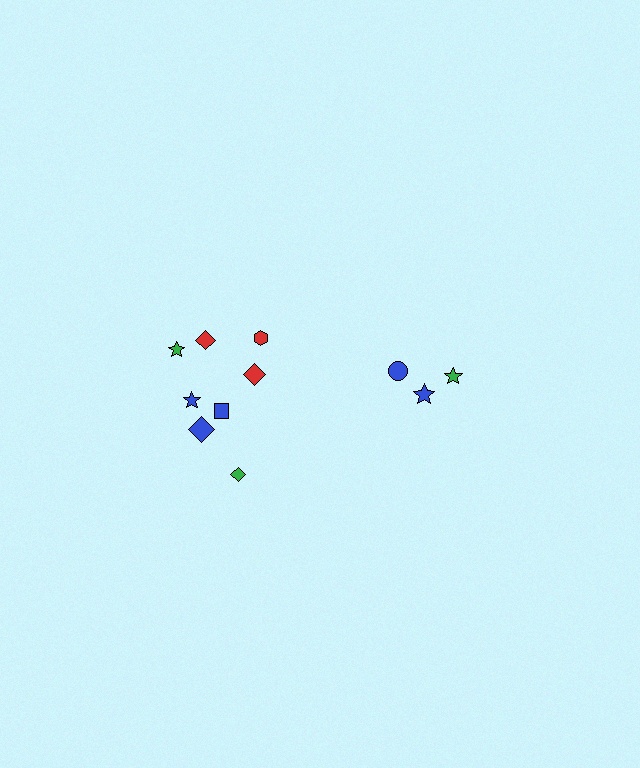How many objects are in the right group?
There are 3 objects.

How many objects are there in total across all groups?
There are 11 objects.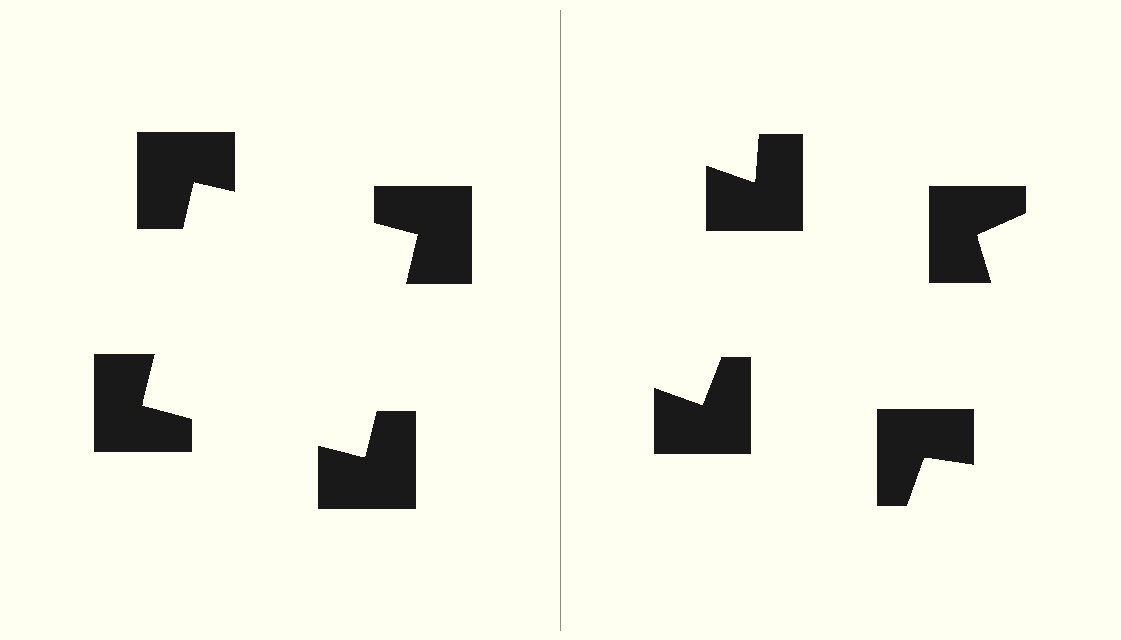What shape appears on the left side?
An illusory square.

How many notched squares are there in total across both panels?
8 — 4 on each side.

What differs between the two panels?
The notched squares are positioned identically on both sides; only the wedge orientations differ. On the left they align to a square; on the right they are misaligned.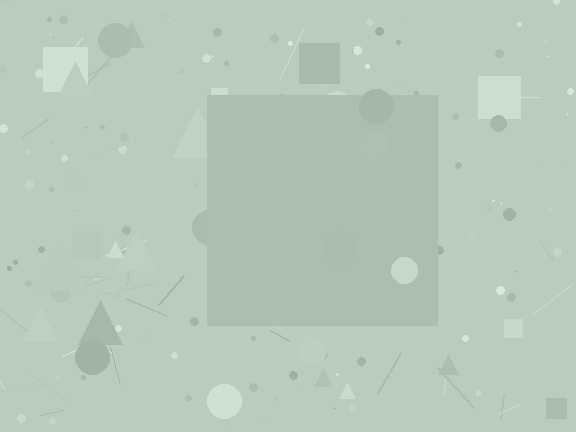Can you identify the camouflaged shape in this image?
The camouflaged shape is a square.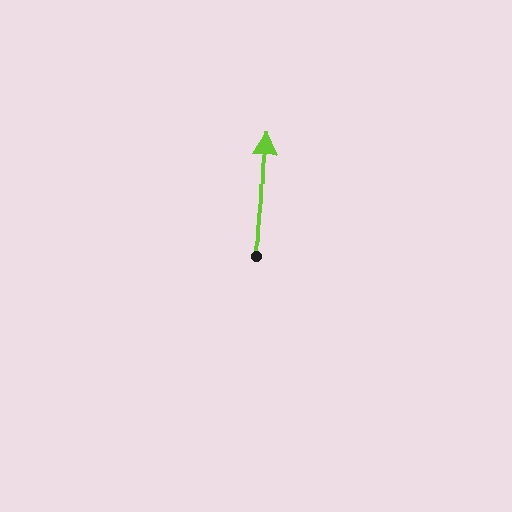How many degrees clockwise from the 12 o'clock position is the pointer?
Approximately 3 degrees.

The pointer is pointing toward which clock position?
Roughly 12 o'clock.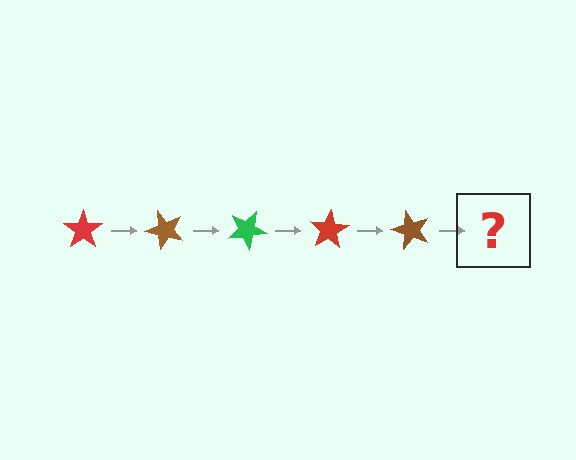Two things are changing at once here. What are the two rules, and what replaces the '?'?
The two rules are that it rotates 50 degrees each step and the color cycles through red, brown, and green. The '?' should be a green star, rotated 250 degrees from the start.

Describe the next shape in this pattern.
It should be a green star, rotated 250 degrees from the start.